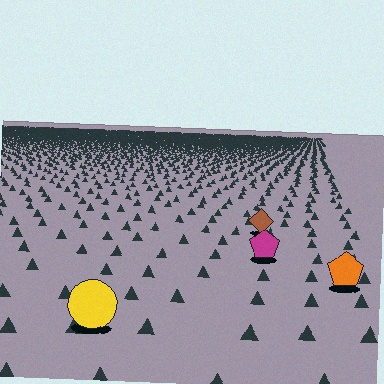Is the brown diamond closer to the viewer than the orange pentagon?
No. The orange pentagon is closer — you can tell from the texture gradient: the ground texture is coarser near it.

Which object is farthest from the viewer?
The brown diamond is farthest from the viewer. It appears smaller and the ground texture around it is denser.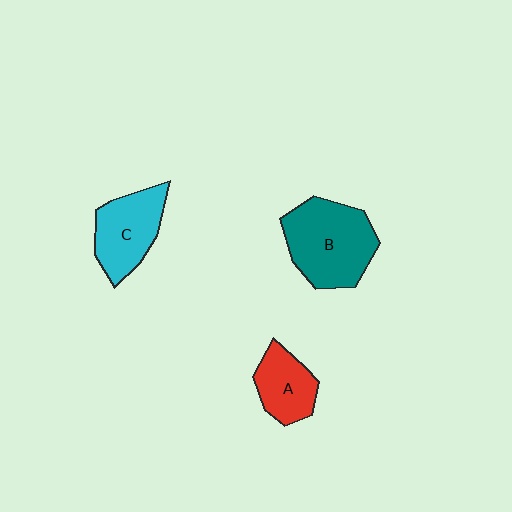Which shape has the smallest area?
Shape A (red).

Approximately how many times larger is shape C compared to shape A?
Approximately 1.3 times.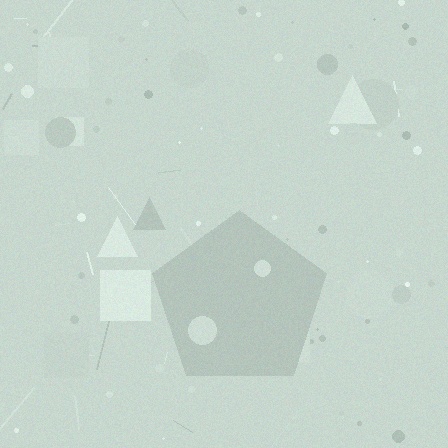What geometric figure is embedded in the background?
A pentagon is embedded in the background.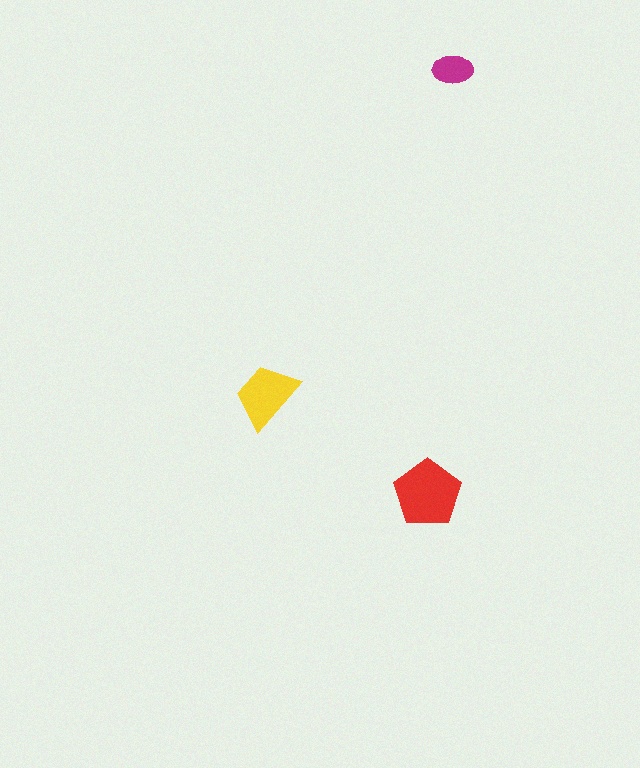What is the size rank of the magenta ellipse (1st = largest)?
3rd.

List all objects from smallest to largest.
The magenta ellipse, the yellow trapezoid, the red pentagon.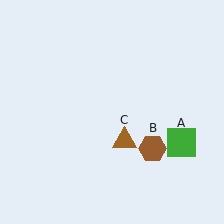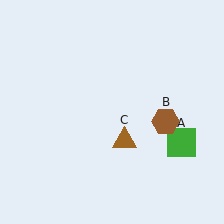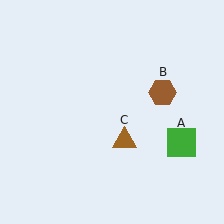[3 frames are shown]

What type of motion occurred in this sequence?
The brown hexagon (object B) rotated counterclockwise around the center of the scene.